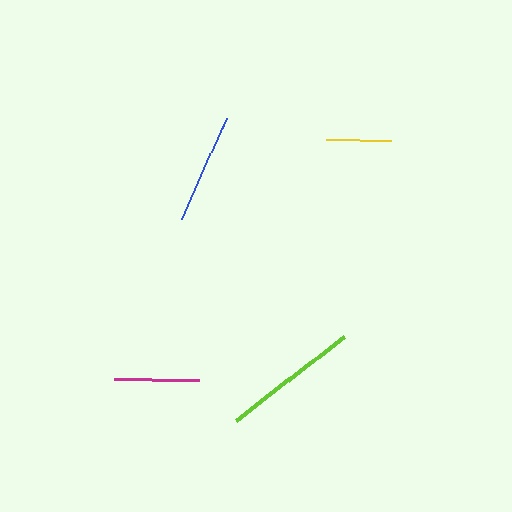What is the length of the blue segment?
The blue segment is approximately 112 pixels long.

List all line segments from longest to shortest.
From longest to shortest: lime, blue, magenta, yellow.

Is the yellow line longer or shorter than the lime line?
The lime line is longer than the yellow line.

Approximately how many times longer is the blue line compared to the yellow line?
The blue line is approximately 1.7 times the length of the yellow line.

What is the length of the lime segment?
The lime segment is approximately 137 pixels long.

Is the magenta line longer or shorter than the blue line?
The blue line is longer than the magenta line.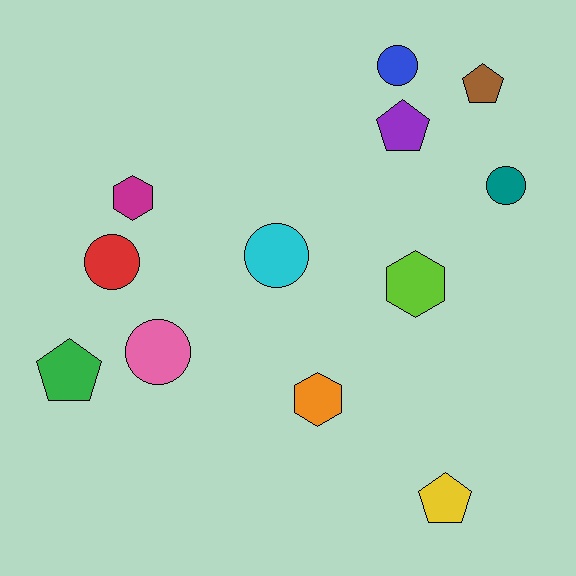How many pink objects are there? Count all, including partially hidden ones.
There is 1 pink object.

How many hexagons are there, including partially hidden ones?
There are 3 hexagons.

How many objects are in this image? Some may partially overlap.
There are 12 objects.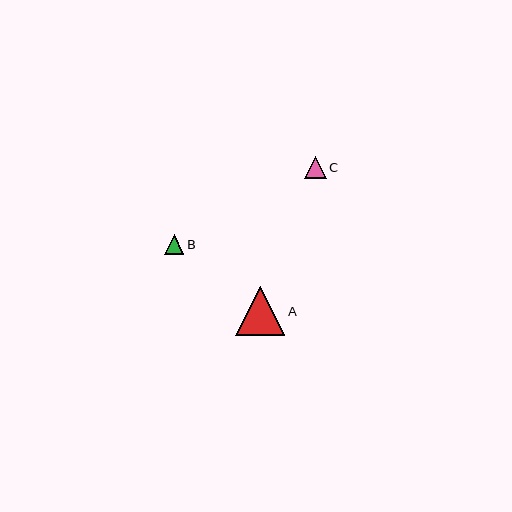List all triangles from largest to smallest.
From largest to smallest: A, C, B.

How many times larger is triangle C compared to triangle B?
Triangle C is approximately 1.1 times the size of triangle B.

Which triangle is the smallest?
Triangle B is the smallest with a size of approximately 20 pixels.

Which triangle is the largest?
Triangle A is the largest with a size of approximately 49 pixels.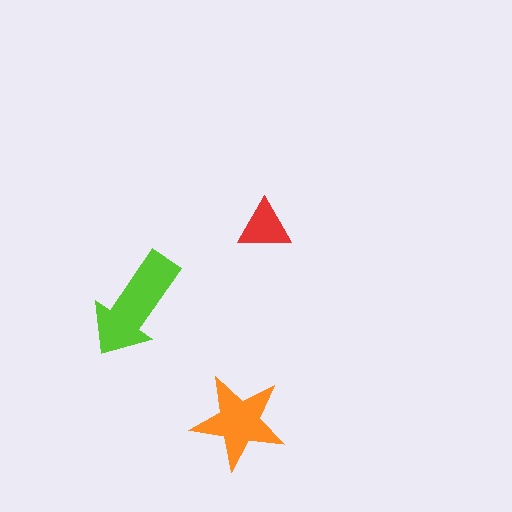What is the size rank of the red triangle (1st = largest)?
3rd.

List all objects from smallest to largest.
The red triangle, the orange star, the lime arrow.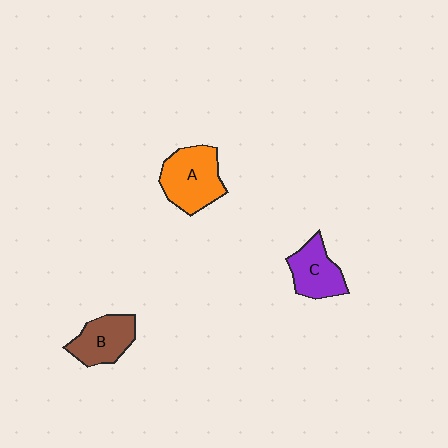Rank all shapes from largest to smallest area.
From largest to smallest: A (orange), B (brown), C (purple).